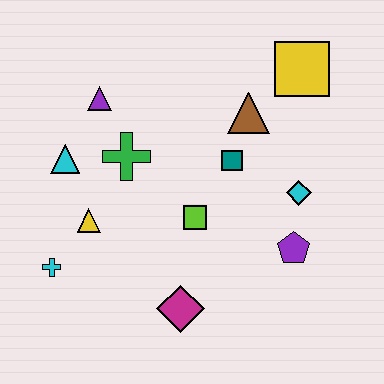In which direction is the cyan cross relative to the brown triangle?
The cyan cross is to the left of the brown triangle.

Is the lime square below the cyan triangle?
Yes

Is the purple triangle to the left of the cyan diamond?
Yes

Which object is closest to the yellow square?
The brown triangle is closest to the yellow square.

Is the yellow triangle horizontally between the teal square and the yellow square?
No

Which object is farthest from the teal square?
The cyan cross is farthest from the teal square.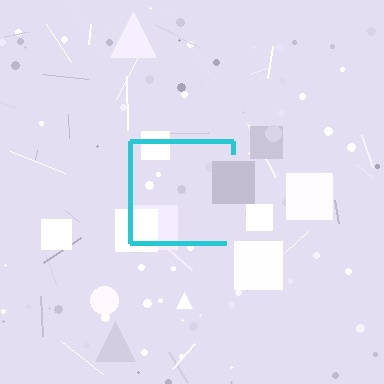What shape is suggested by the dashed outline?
The dashed outline suggests a square.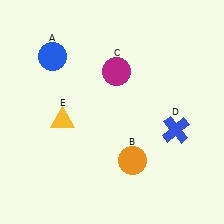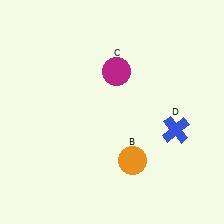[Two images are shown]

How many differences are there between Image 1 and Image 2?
There are 2 differences between the two images.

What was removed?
The blue circle (A), the yellow triangle (E) were removed in Image 2.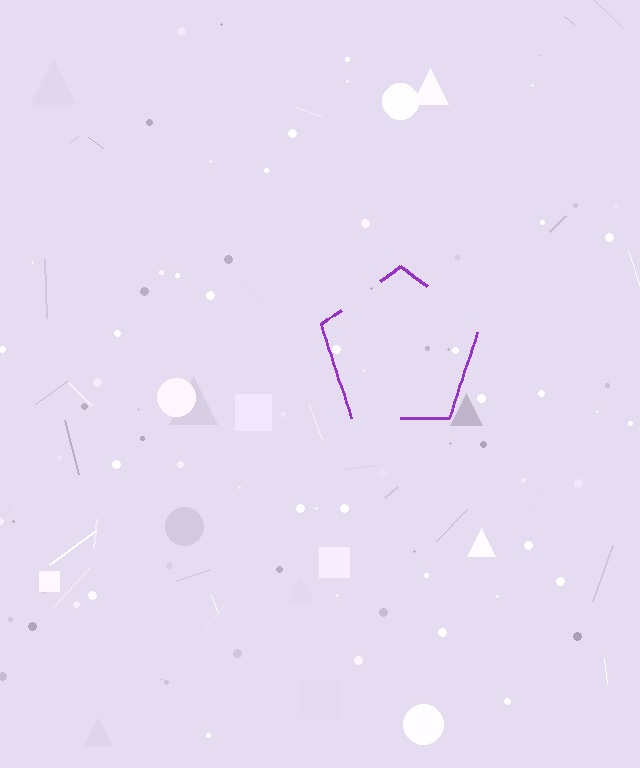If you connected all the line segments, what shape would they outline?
They would outline a pentagon.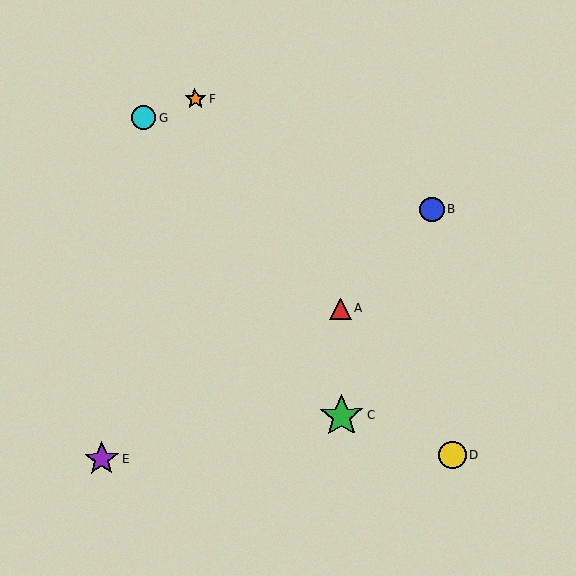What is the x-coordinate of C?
Object C is at x≈342.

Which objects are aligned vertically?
Objects A, C are aligned vertically.